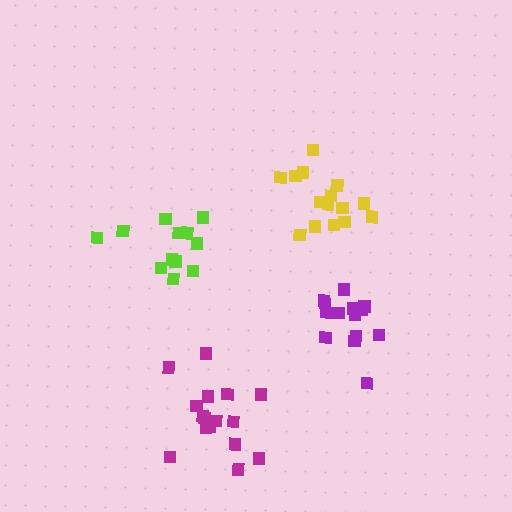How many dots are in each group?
Group 1: 15 dots, Group 2: 14 dots, Group 3: 12 dots, Group 4: 16 dots (57 total).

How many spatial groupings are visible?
There are 4 spatial groupings.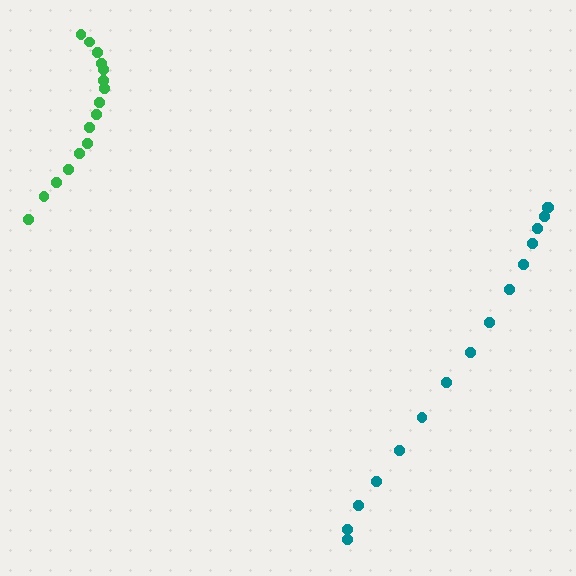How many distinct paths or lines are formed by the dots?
There are 2 distinct paths.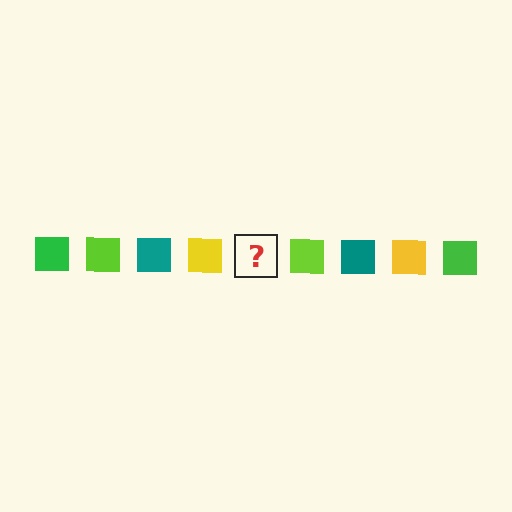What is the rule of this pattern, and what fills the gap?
The rule is that the pattern cycles through green, lime, teal, yellow squares. The gap should be filled with a green square.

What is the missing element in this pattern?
The missing element is a green square.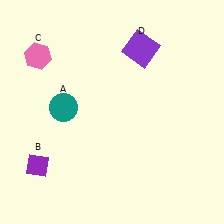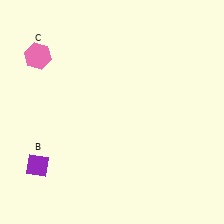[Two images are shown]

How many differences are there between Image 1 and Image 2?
There are 2 differences between the two images.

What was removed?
The teal circle (A), the purple square (D) were removed in Image 2.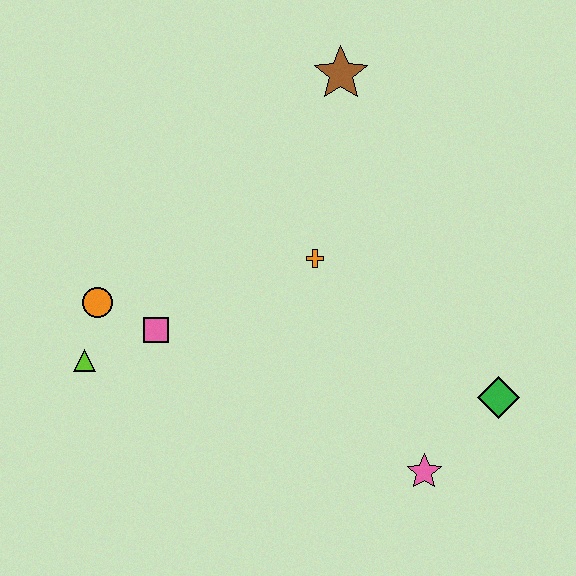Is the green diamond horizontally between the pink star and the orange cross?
No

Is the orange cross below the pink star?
No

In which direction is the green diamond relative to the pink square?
The green diamond is to the right of the pink square.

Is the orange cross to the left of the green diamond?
Yes